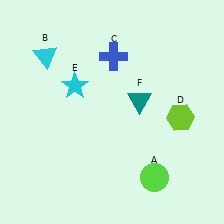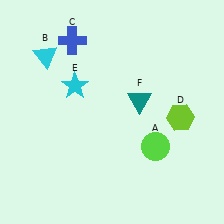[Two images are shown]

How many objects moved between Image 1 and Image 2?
2 objects moved between the two images.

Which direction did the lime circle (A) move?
The lime circle (A) moved up.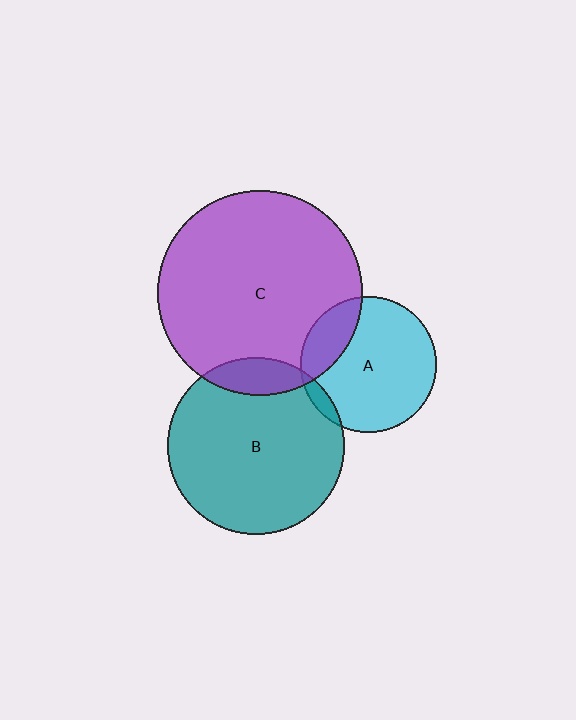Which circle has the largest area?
Circle C (purple).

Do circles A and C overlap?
Yes.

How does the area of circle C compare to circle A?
Approximately 2.3 times.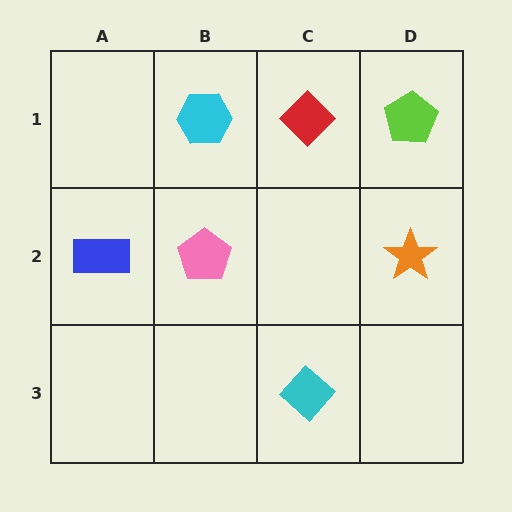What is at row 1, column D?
A lime pentagon.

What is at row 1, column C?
A red diamond.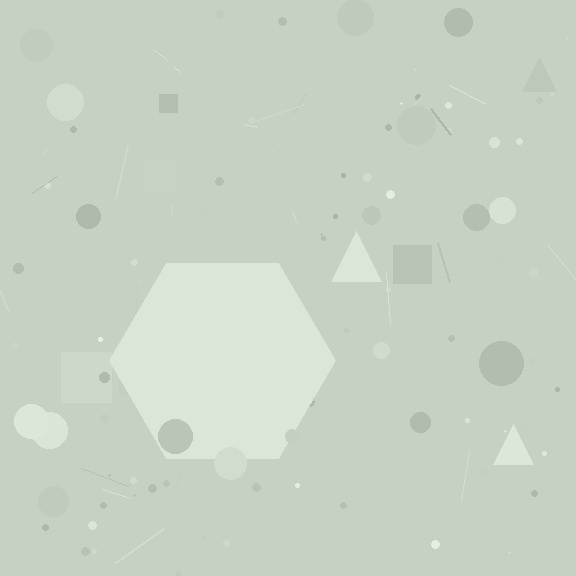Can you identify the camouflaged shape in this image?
The camouflaged shape is a hexagon.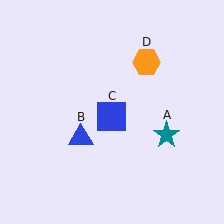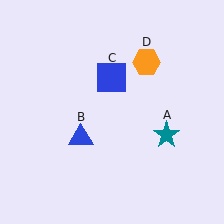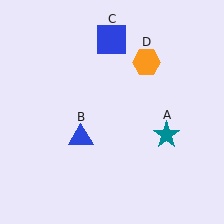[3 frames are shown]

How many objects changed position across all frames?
1 object changed position: blue square (object C).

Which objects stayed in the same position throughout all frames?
Teal star (object A) and blue triangle (object B) and orange hexagon (object D) remained stationary.